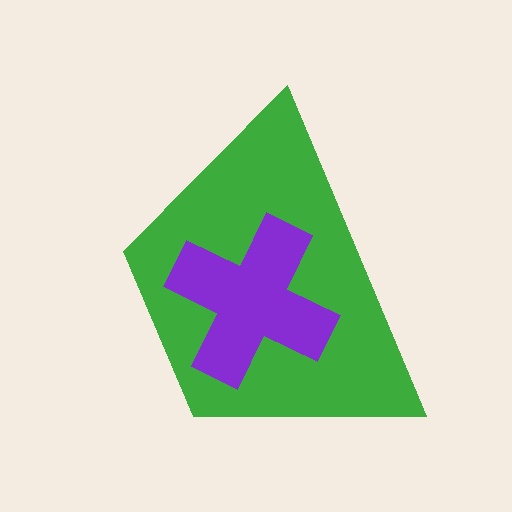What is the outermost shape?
The green trapezoid.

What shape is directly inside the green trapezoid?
The purple cross.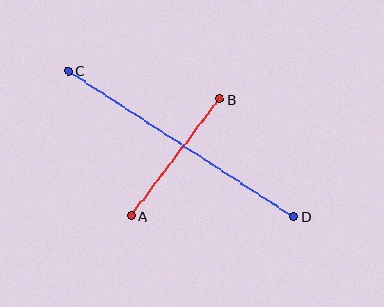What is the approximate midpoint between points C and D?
The midpoint is at approximately (181, 144) pixels.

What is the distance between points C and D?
The distance is approximately 268 pixels.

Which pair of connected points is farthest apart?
Points C and D are farthest apart.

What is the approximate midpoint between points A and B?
The midpoint is at approximately (175, 157) pixels.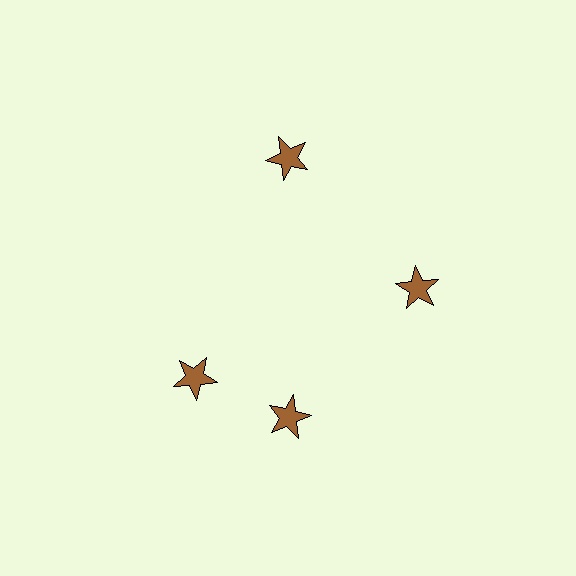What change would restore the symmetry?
The symmetry would be restored by rotating it back into even spacing with its neighbors so that all 4 stars sit at equal angles and equal distance from the center.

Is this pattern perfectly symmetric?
No. The 4 brown stars are arranged in a ring, but one element near the 9 o'clock position is rotated out of alignment along the ring, breaking the 4-fold rotational symmetry.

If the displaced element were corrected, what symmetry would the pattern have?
It would have 4-fold rotational symmetry — the pattern would map onto itself every 90 degrees.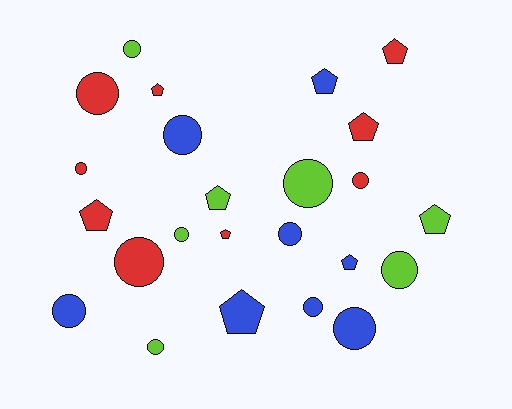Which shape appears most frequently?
Circle, with 14 objects.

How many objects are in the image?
There are 24 objects.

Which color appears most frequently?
Red, with 9 objects.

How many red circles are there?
There are 4 red circles.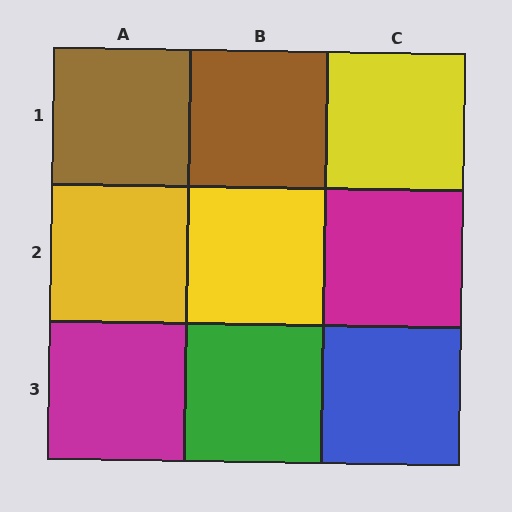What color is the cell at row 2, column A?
Yellow.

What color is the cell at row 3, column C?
Blue.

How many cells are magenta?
2 cells are magenta.